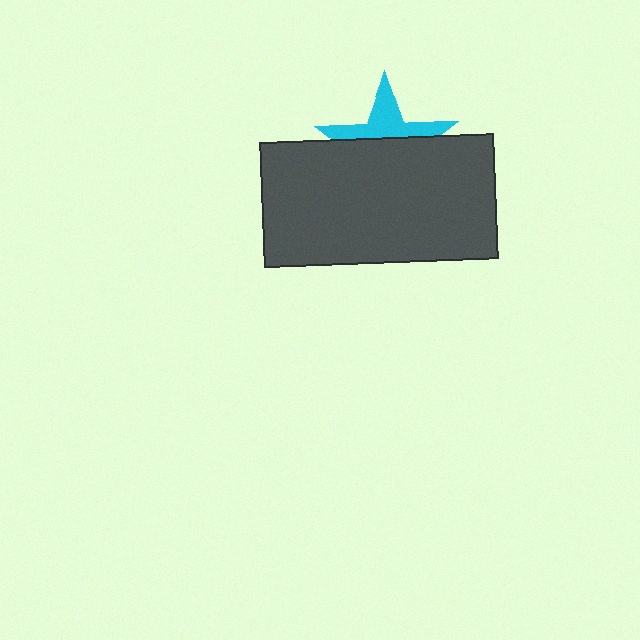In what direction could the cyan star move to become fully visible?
The cyan star could move up. That would shift it out from behind the dark gray rectangle entirely.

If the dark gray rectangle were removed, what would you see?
You would see the complete cyan star.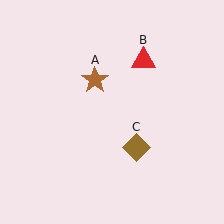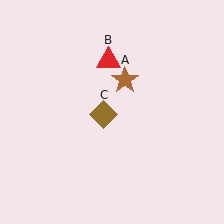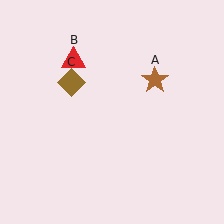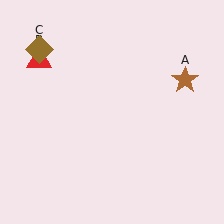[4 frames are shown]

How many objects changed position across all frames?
3 objects changed position: brown star (object A), red triangle (object B), brown diamond (object C).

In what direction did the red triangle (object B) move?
The red triangle (object B) moved left.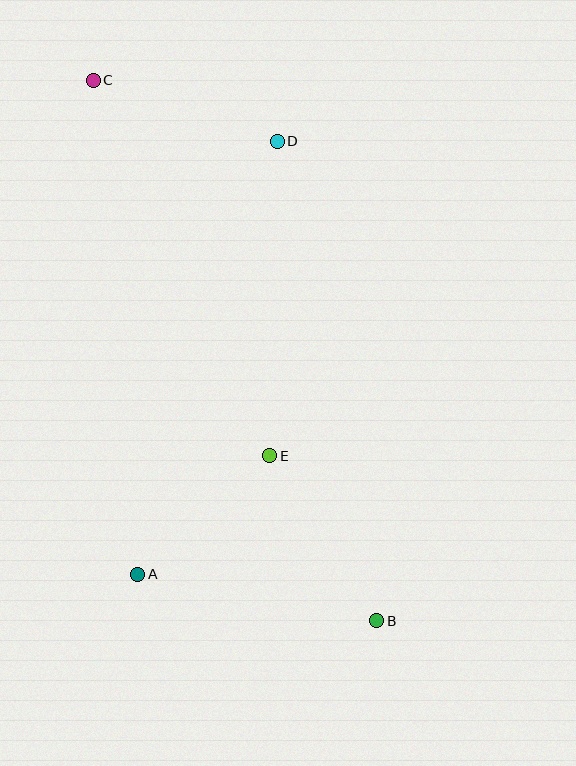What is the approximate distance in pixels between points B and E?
The distance between B and E is approximately 197 pixels.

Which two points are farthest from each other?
Points B and C are farthest from each other.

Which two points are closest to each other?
Points A and E are closest to each other.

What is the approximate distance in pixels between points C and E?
The distance between C and E is approximately 415 pixels.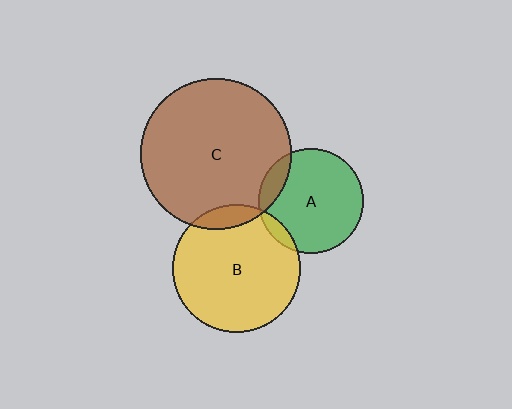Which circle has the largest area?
Circle C (brown).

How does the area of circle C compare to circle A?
Approximately 2.1 times.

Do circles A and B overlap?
Yes.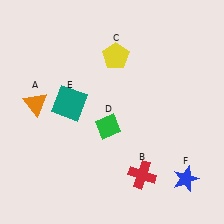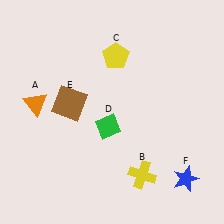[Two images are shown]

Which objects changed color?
B changed from red to yellow. E changed from teal to brown.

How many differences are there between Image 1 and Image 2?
There are 2 differences between the two images.